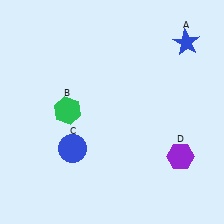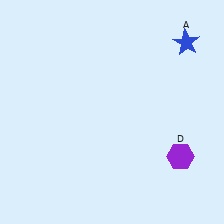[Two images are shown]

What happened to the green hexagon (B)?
The green hexagon (B) was removed in Image 2. It was in the top-left area of Image 1.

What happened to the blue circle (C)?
The blue circle (C) was removed in Image 2. It was in the bottom-left area of Image 1.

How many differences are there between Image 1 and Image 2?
There are 2 differences between the two images.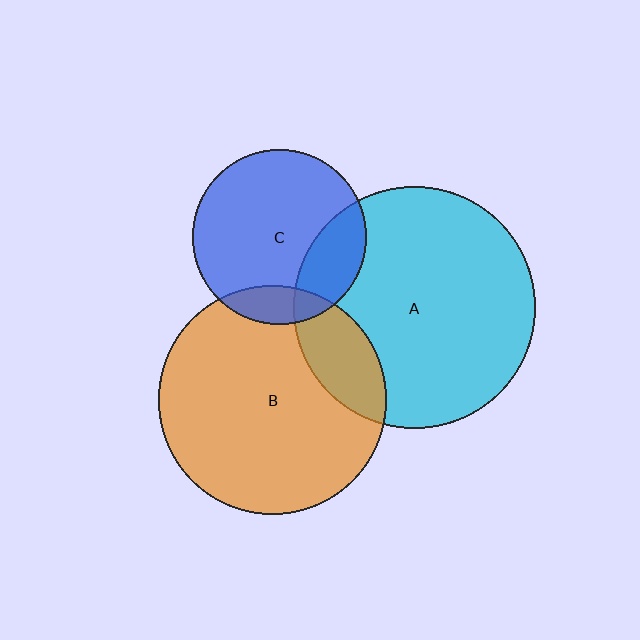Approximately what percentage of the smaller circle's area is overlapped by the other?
Approximately 20%.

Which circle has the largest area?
Circle A (cyan).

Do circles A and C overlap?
Yes.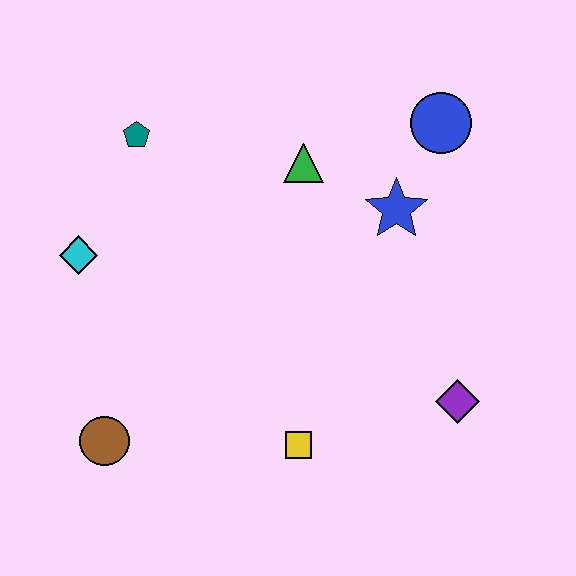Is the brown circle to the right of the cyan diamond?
Yes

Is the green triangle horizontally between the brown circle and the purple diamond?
Yes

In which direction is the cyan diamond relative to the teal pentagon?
The cyan diamond is below the teal pentagon.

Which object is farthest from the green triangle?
The brown circle is farthest from the green triangle.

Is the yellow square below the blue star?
Yes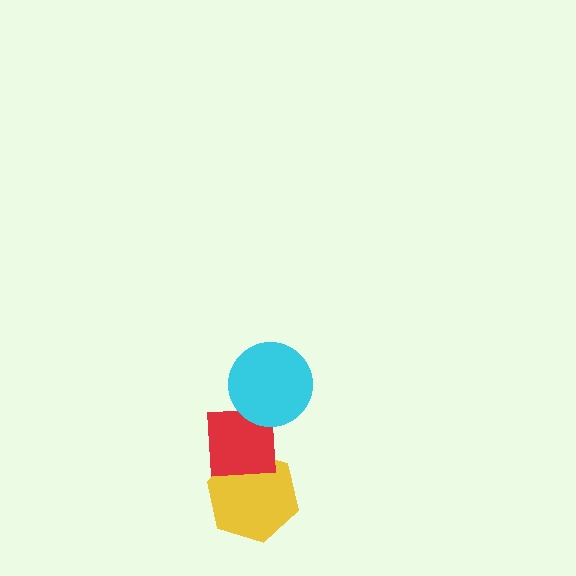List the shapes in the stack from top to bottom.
From top to bottom: the cyan circle, the red square, the yellow hexagon.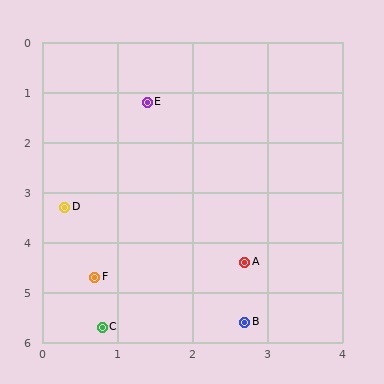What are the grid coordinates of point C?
Point C is at approximately (0.8, 5.7).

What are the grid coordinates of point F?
Point F is at approximately (0.7, 4.7).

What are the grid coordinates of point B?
Point B is at approximately (2.7, 5.6).